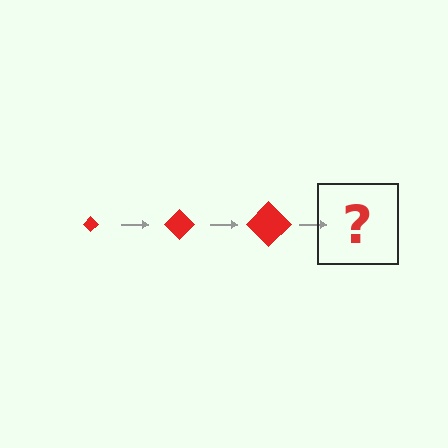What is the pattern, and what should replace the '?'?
The pattern is that the diamond gets progressively larger each step. The '?' should be a red diamond, larger than the previous one.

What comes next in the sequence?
The next element should be a red diamond, larger than the previous one.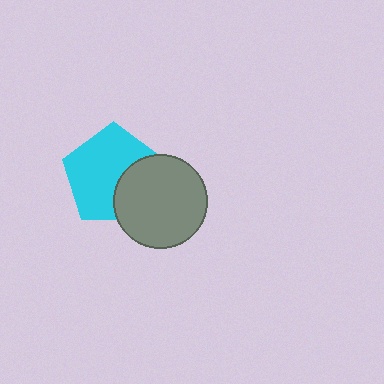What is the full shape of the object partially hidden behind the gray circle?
The partially hidden object is a cyan pentagon.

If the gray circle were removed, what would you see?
You would see the complete cyan pentagon.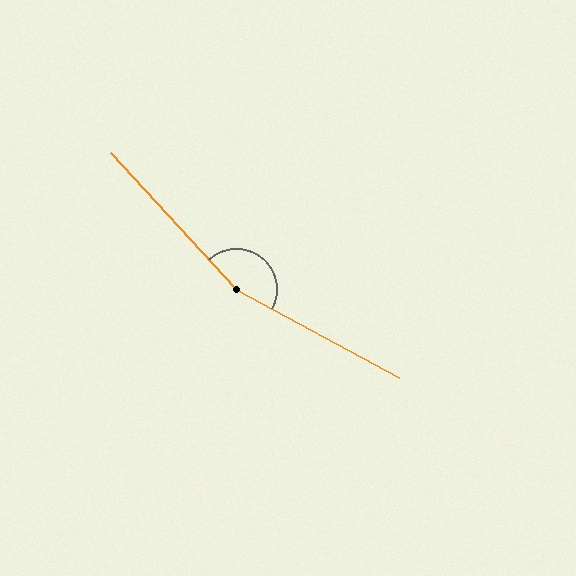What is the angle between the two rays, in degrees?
Approximately 161 degrees.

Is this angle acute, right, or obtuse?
It is obtuse.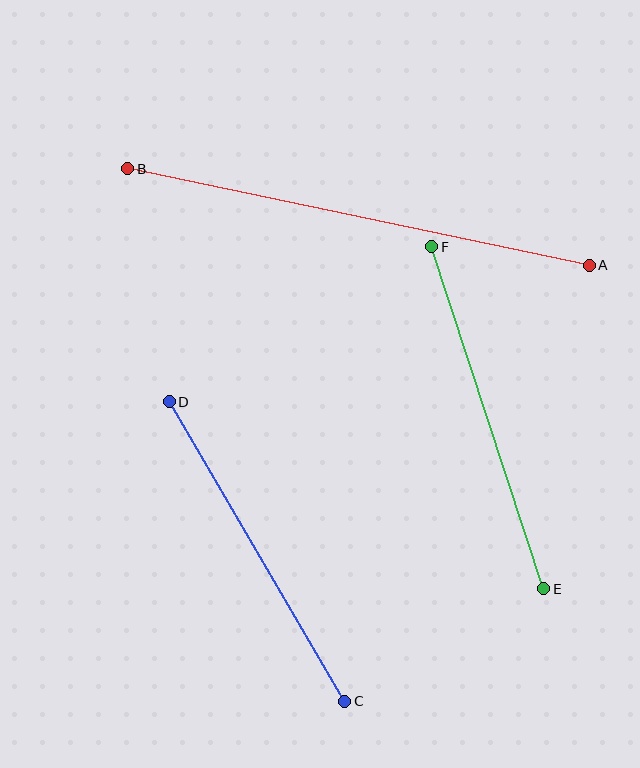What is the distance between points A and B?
The distance is approximately 471 pixels.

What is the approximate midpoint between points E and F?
The midpoint is at approximately (488, 418) pixels.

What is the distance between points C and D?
The distance is approximately 347 pixels.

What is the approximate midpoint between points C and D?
The midpoint is at approximately (257, 551) pixels.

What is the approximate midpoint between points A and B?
The midpoint is at approximately (358, 217) pixels.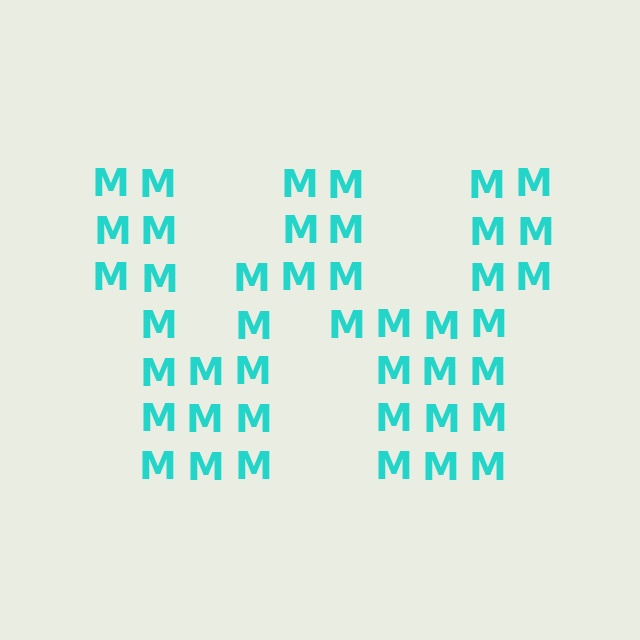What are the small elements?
The small elements are letter M's.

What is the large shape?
The large shape is the letter W.